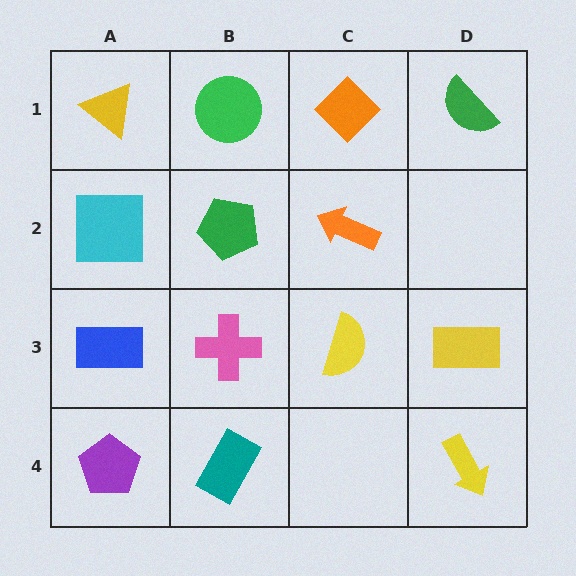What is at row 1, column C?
An orange diamond.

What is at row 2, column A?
A cyan square.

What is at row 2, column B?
A green pentagon.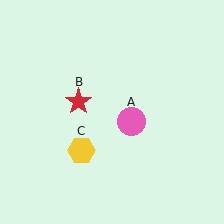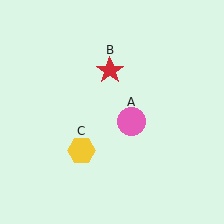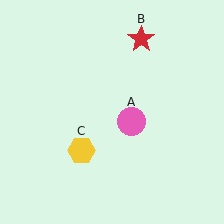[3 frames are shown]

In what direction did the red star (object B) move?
The red star (object B) moved up and to the right.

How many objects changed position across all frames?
1 object changed position: red star (object B).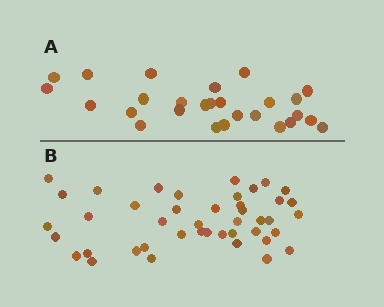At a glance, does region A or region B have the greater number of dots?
Region B (the bottom region) has more dots.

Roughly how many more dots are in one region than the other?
Region B has approximately 15 more dots than region A.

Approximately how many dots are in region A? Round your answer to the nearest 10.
About 30 dots. (The exact count is 27, which rounds to 30.)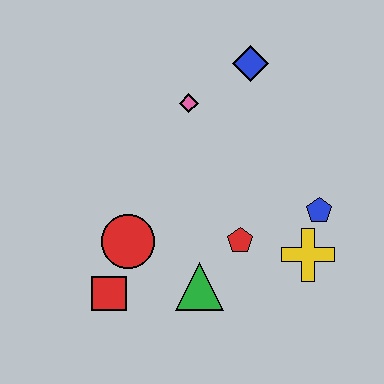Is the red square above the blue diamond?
No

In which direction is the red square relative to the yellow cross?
The red square is to the left of the yellow cross.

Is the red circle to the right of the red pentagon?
No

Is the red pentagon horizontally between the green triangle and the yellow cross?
Yes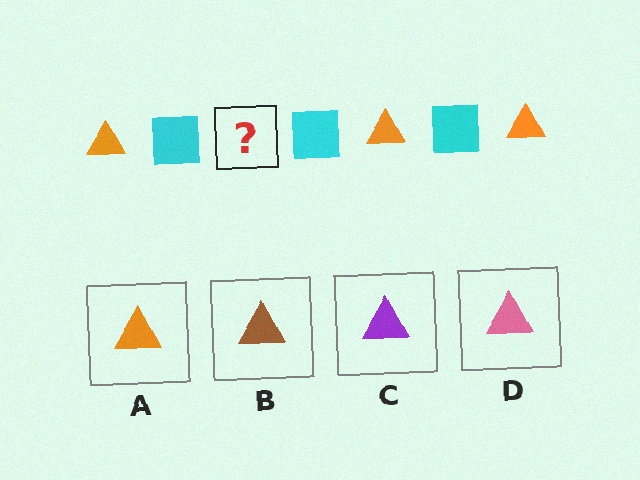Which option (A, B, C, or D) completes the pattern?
A.